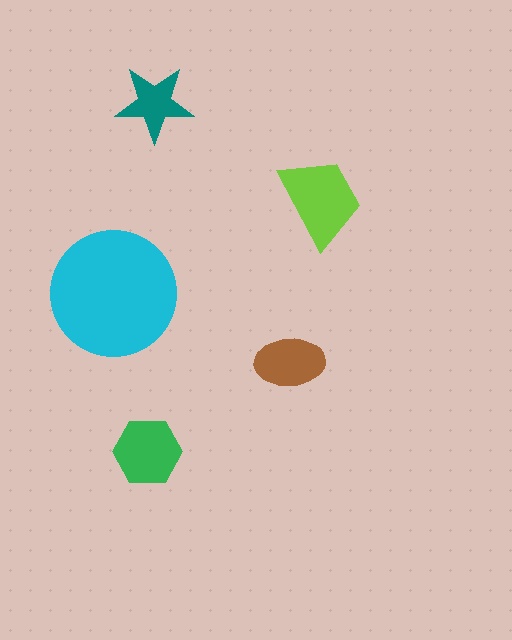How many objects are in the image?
There are 5 objects in the image.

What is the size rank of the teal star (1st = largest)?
5th.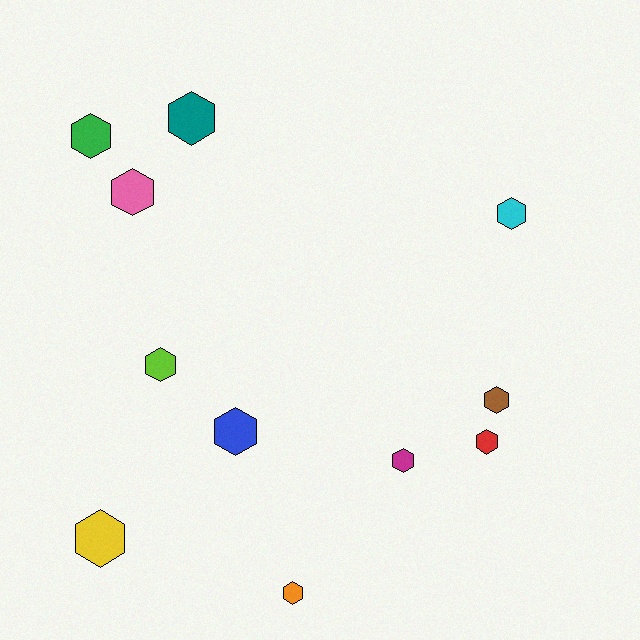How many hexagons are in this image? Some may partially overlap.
There are 11 hexagons.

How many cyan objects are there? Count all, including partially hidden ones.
There is 1 cyan object.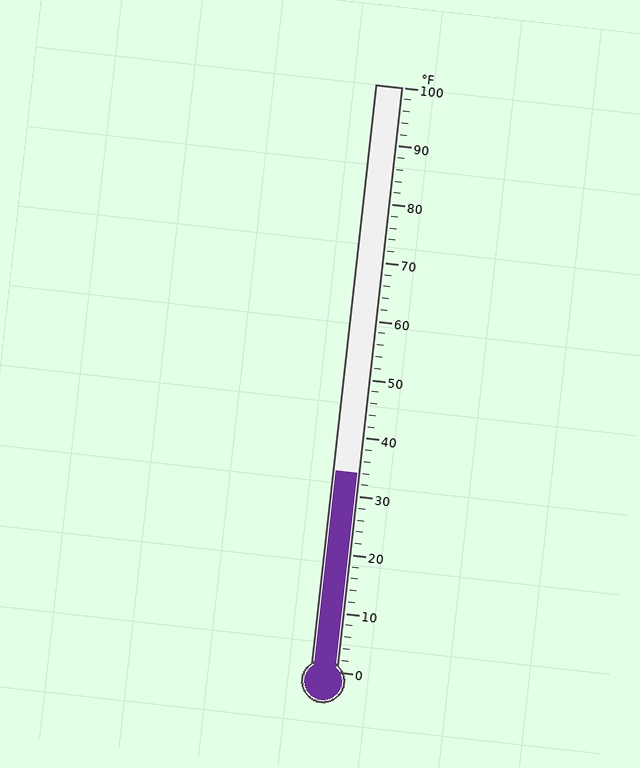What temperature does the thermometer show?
The thermometer shows approximately 34°F.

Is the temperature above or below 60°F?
The temperature is below 60°F.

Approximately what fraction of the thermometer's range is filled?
The thermometer is filled to approximately 35% of its range.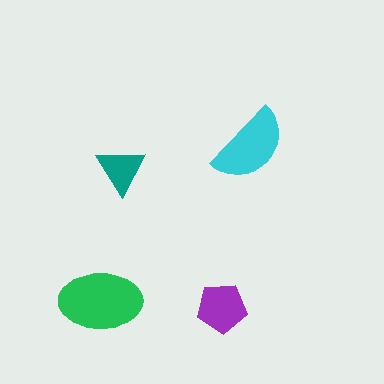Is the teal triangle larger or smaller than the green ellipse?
Smaller.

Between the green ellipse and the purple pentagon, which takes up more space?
The green ellipse.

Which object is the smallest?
The teal triangle.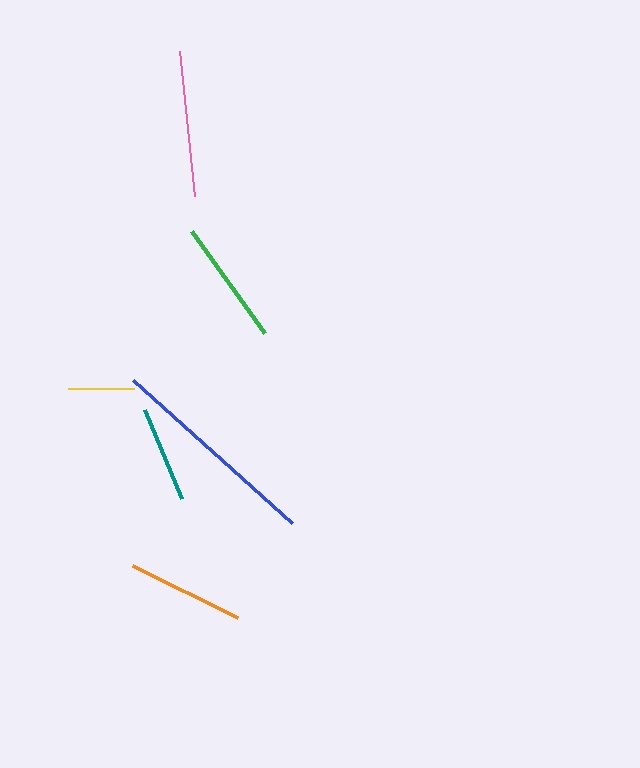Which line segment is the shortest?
The yellow line is the shortest at approximately 66 pixels.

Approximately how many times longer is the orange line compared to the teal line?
The orange line is approximately 1.2 times the length of the teal line.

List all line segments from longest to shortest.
From longest to shortest: blue, pink, green, orange, teal, yellow.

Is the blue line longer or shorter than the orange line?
The blue line is longer than the orange line.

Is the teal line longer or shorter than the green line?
The green line is longer than the teal line.